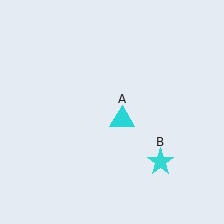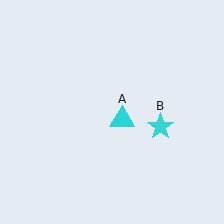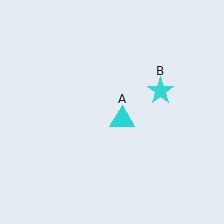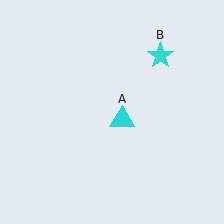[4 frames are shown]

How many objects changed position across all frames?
1 object changed position: cyan star (object B).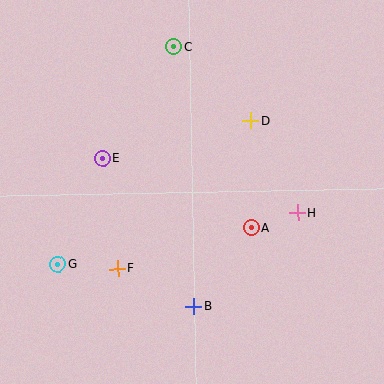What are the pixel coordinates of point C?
Point C is at (174, 47).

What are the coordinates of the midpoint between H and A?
The midpoint between H and A is at (274, 220).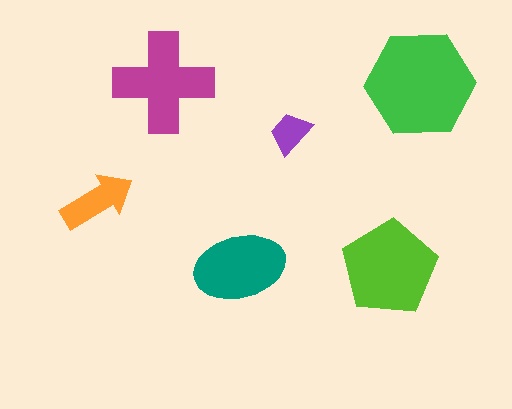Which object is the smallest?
The purple trapezoid.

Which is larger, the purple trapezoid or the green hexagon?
The green hexagon.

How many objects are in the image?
There are 6 objects in the image.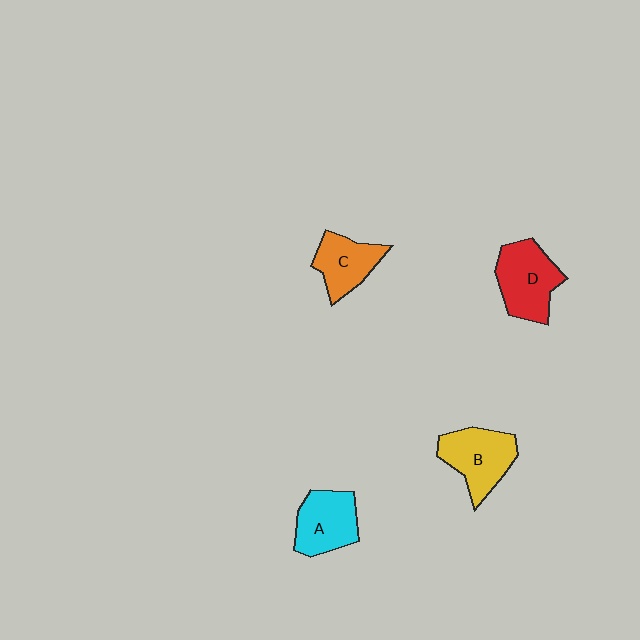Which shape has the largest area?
Shape D (red).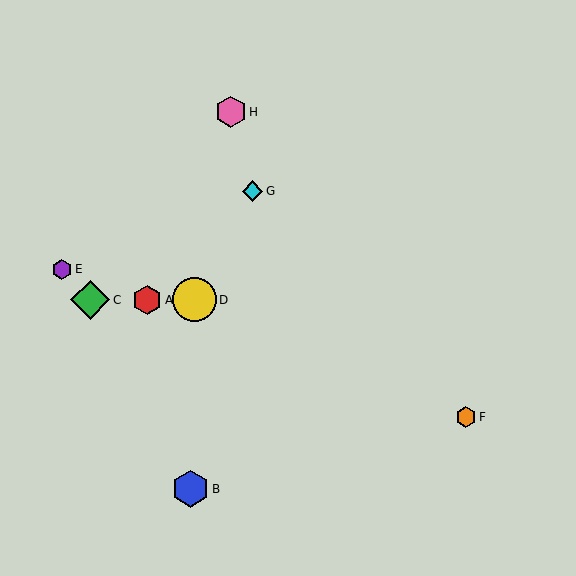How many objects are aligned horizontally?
3 objects (A, C, D) are aligned horizontally.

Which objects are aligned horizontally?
Objects A, C, D are aligned horizontally.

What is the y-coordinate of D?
Object D is at y≈300.